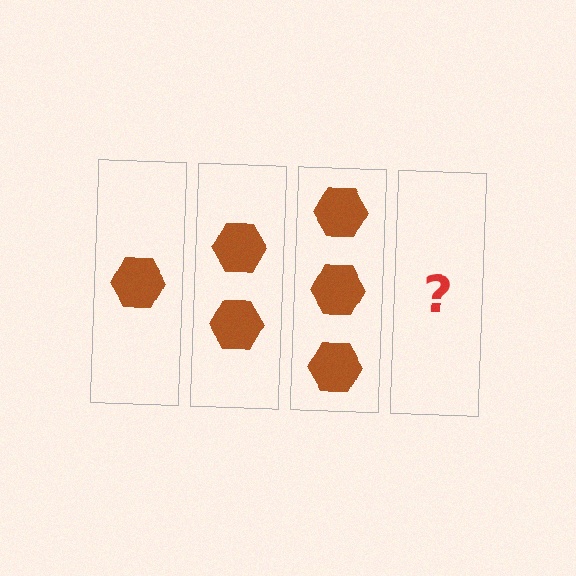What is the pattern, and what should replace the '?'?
The pattern is that each step adds one more hexagon. The '?' should be 4 hexagons.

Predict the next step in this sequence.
The next step is 4 hexagons.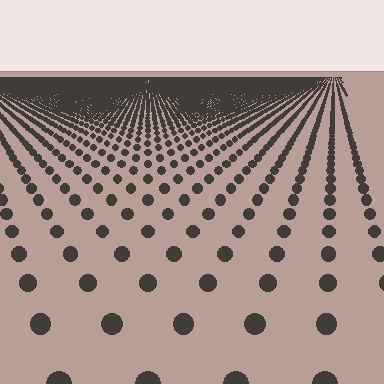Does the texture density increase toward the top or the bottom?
Density increases toward the top.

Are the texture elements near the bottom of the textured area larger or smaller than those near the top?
Larger. Near the bottom, elements are closer to the viewer and appear at a bigger on-screen size.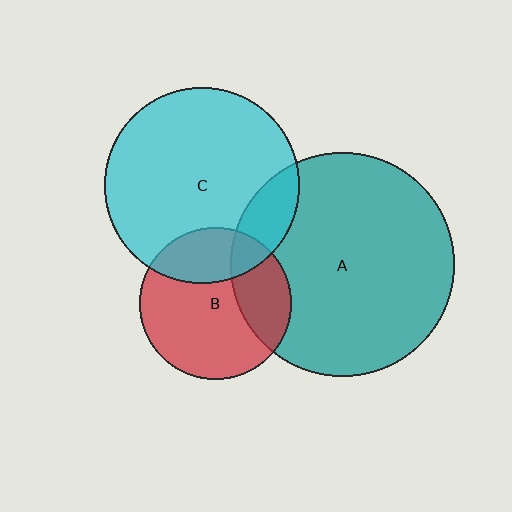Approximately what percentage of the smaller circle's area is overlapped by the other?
Approximately 25%.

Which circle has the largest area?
Circle A (teal).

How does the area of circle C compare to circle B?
Approximately 1.7 times.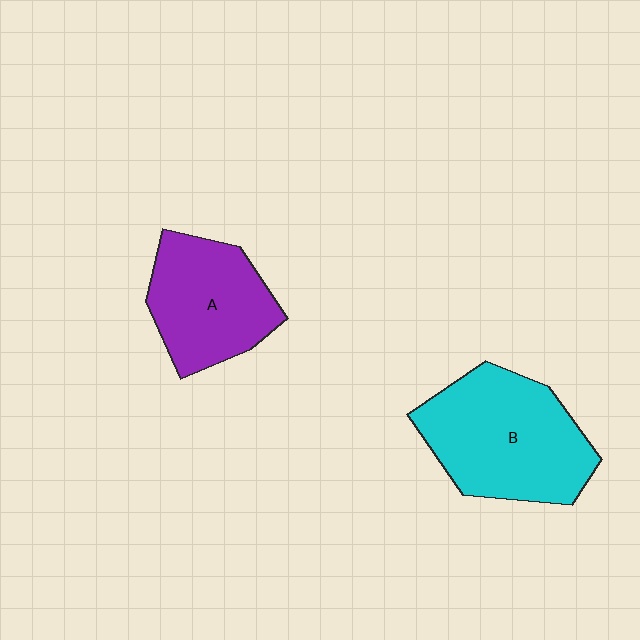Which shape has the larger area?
Shape B (cyan).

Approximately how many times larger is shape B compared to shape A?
Approximately 1.3 times.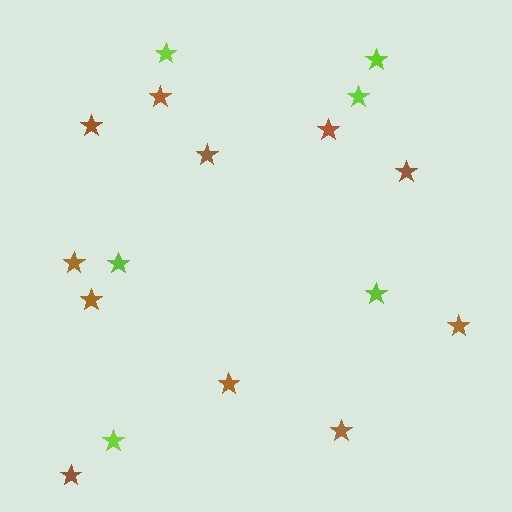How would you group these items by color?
There are 2 groups: one group of brown stars (11) and one group of lime stars (6).